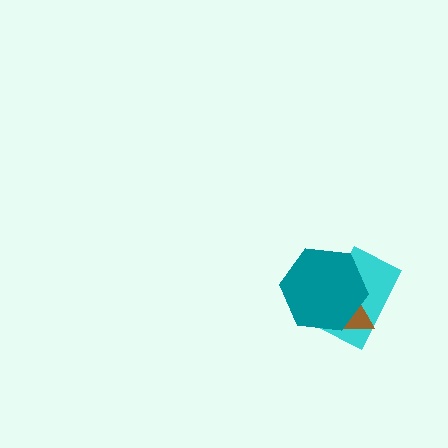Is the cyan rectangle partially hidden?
Yes, it is partially covered by another shape.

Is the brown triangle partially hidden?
Yes, it is partially covered by another shape.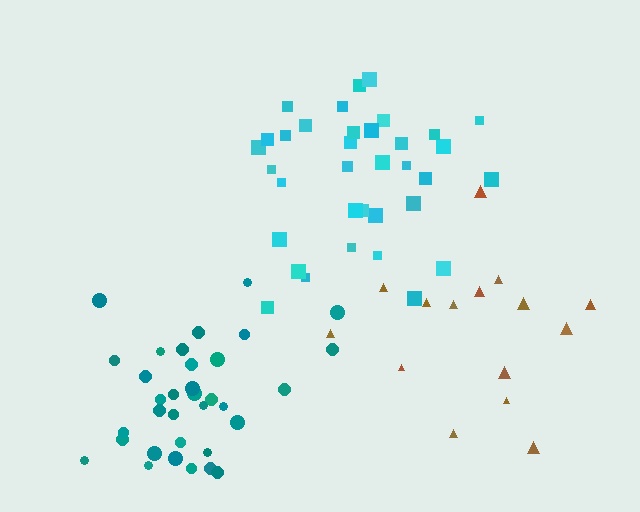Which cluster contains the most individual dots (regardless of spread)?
Cyan (35).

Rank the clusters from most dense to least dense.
teal, cyan, brown.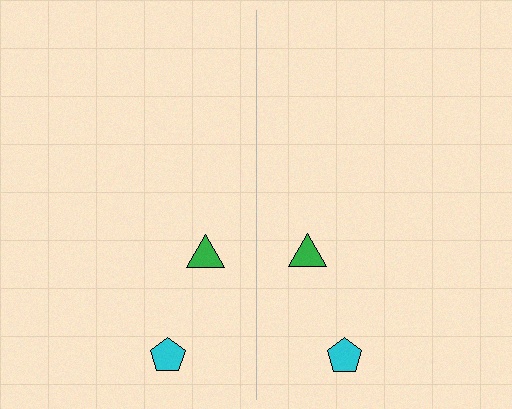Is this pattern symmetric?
Yes, this pattern has bilateral (reflection) symmetry.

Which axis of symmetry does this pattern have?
The pattern has a vertical axis of symmetry running through the center of the image.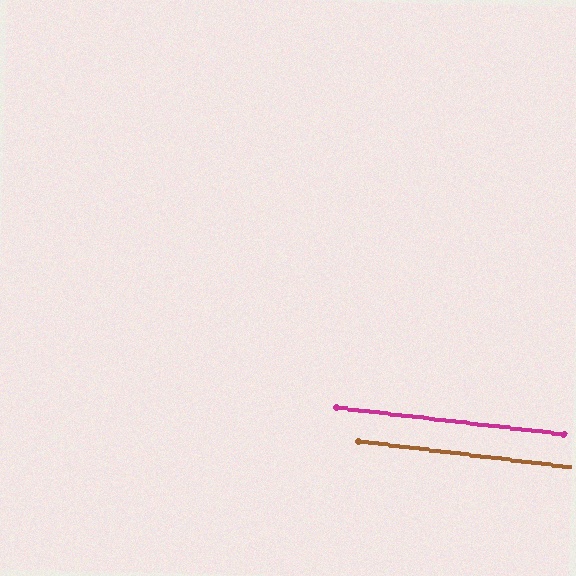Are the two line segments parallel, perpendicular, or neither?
Parallel — their directions differ by only 0.4°.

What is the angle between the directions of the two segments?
Approximately 0 degrees.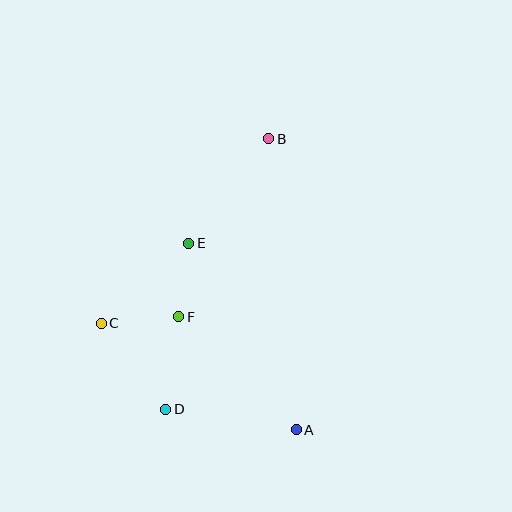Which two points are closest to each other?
Points E and F are closest to each other.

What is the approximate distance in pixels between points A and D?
The distance between A and D is approximately 132 pixels.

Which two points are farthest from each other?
Points A and B are farthest from each other.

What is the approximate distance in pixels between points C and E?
The distance between C and E is approximately 118 pixels.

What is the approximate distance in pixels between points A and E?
The distance between A and E is approximately 215 pixels.